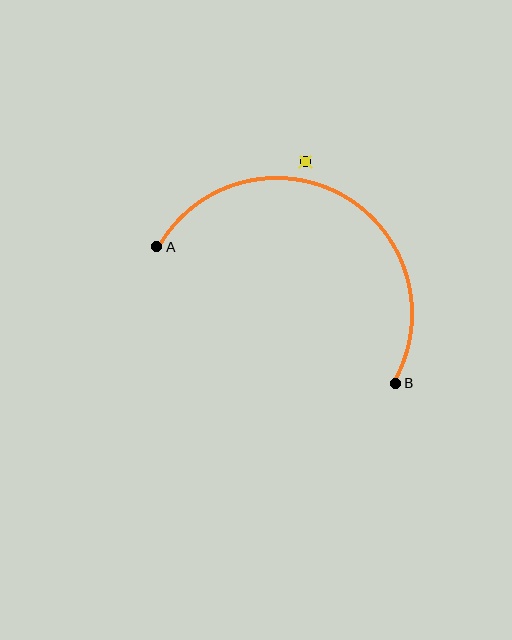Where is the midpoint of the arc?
The arc midpoint is the point on the curve farthest from the straight line joining A and B. It sits above that line.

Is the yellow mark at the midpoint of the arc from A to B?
No — the yellow mark does not lie on the arc at all. It sits slightly outside the curve.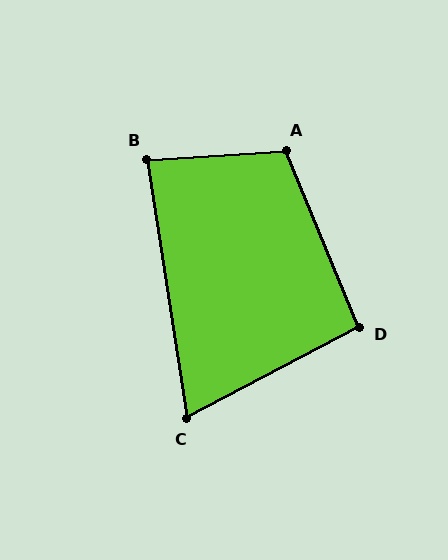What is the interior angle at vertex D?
Approximately 95 degrees (obtuse).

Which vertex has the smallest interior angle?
C, at approximately 71 degrees.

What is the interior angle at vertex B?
Approximately 85 degrees (acute).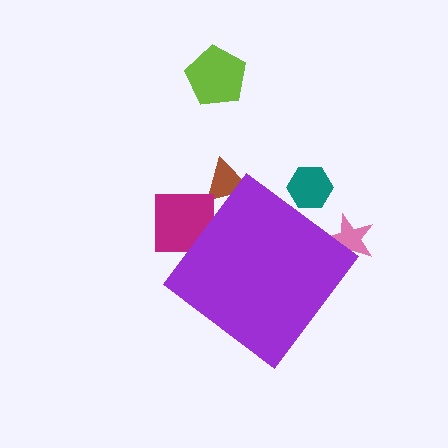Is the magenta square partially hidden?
Yes, the magenta square is partially hidden behind the purple diamond.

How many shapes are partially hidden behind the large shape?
4 shapes are partially hidden.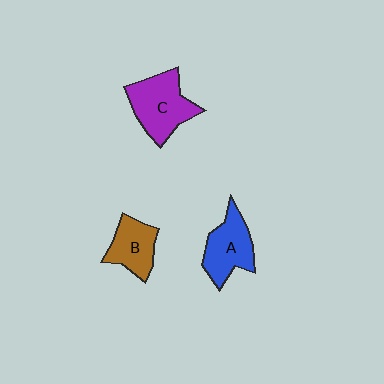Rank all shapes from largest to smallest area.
From largest to smallest: C (purple), A (blue), B (brown).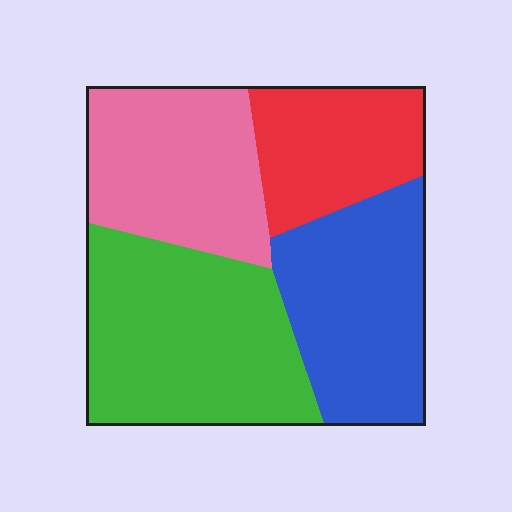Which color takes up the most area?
Green, at roughly 35%.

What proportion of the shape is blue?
Blue covers roughly 25% of the shape.